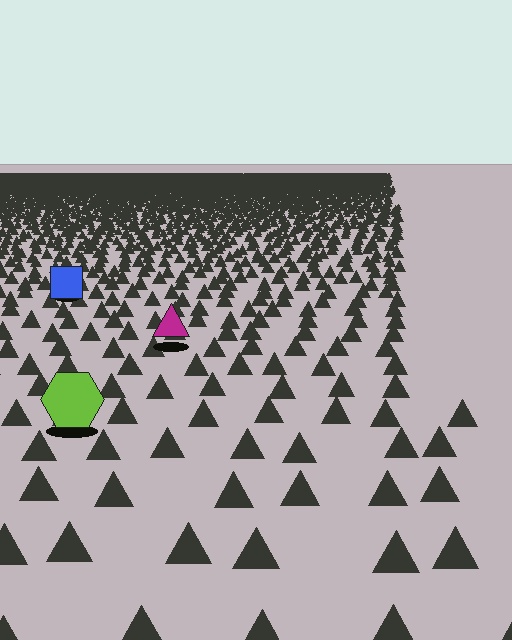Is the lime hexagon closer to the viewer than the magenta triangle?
Yes. The lime hexagon is closer — you can tell from the texture gradient: the ground texture is coarser near it.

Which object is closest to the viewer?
The lime hexagon is closest. The texture marks near it are larger and more spread out.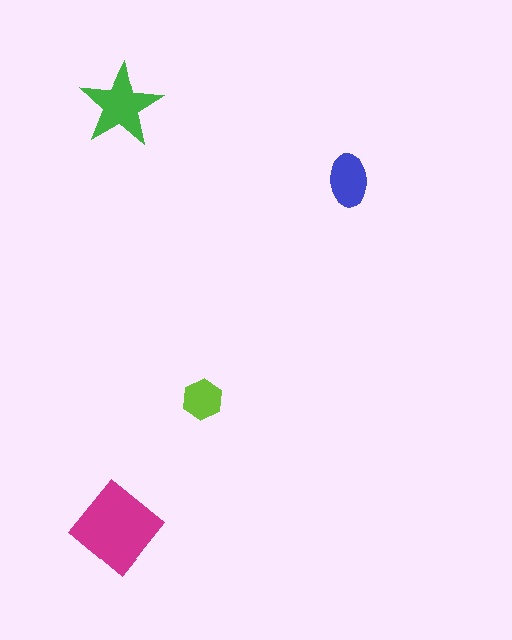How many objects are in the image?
There are 4 objects in the image.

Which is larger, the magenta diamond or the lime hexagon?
The magenta diamond.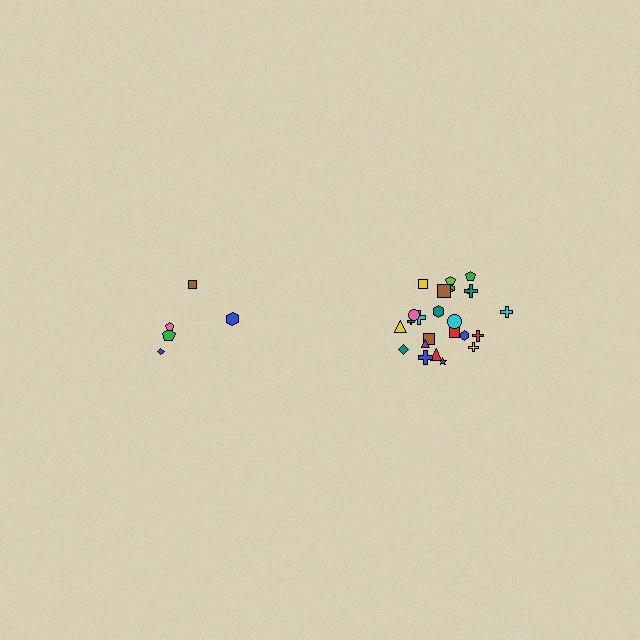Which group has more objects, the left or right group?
The right group.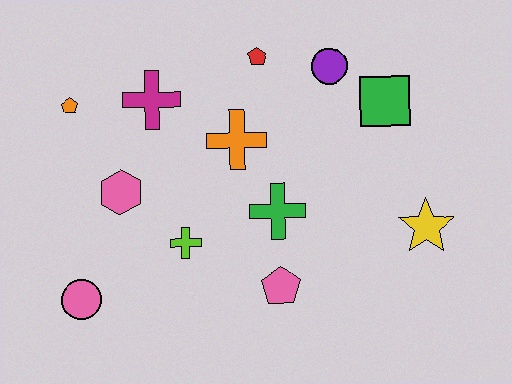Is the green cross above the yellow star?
Yes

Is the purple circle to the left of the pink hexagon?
No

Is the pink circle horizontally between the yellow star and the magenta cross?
No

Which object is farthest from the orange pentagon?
The yellow star is farthest from the orange pentagon.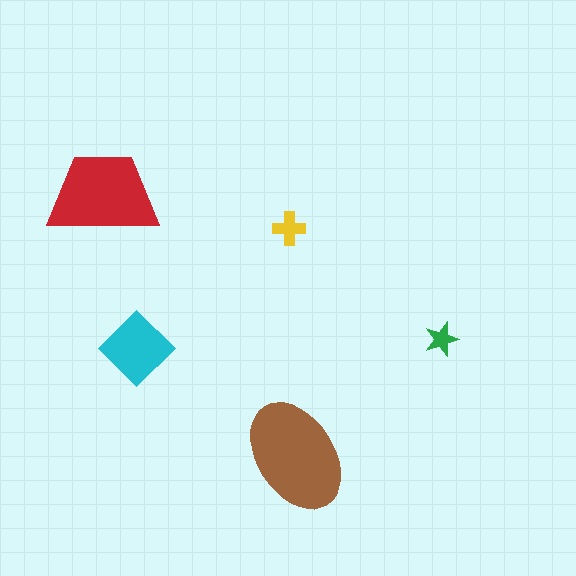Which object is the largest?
The brown ellipse.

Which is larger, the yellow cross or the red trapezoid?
The red trapezoid.